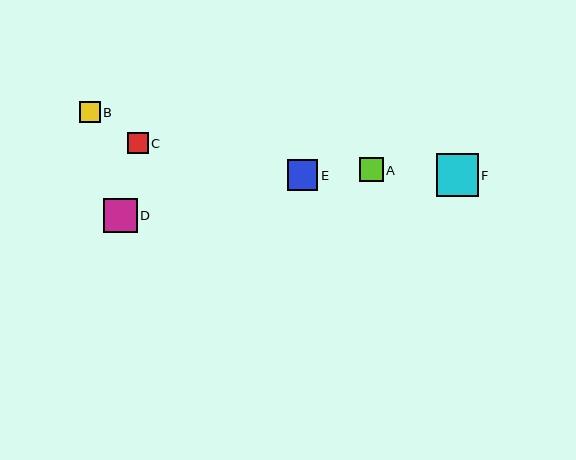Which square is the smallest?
Square B is the smallest with a size of approximately 21 pixels.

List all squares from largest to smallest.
From largest to smallest: F, D, E, A, C, B.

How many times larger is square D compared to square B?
Square D is approximately 1.6 times the size of square B.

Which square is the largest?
Square F is the largest with a size of approximately 42 pixels.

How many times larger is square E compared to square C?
Square E is approximately 1.5 times the size of square C.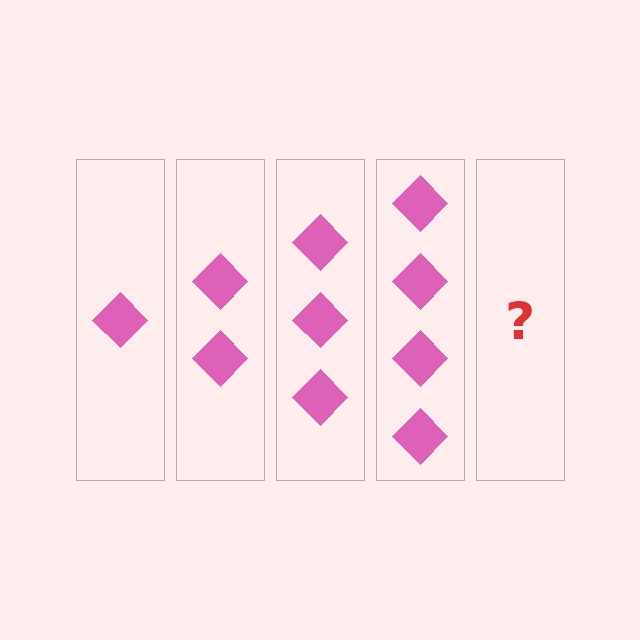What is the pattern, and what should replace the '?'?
The pattern is that each step adds one more diamond. The '?' should be 5 diamonds.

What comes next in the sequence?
The next element should be 5 diamonds.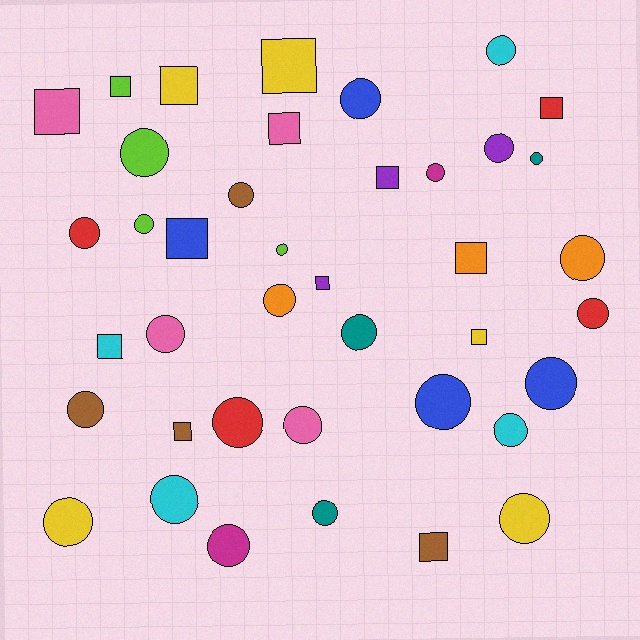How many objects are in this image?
There are 40 objects.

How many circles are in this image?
There are 26 circles.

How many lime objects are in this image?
There are 4 lime objects.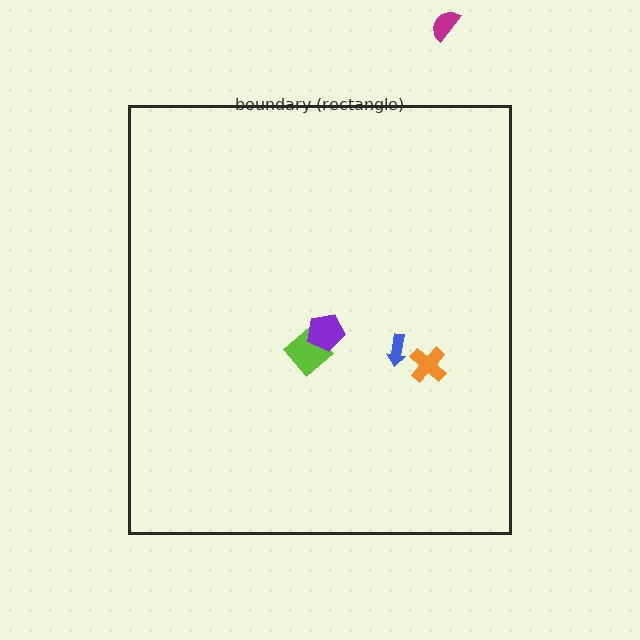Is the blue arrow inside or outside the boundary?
Inside.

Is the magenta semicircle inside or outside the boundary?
Outside.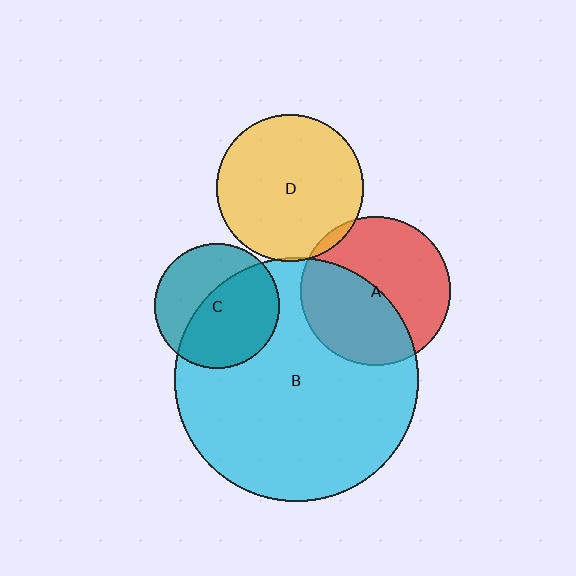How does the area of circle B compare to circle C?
Approximately 3.8 times.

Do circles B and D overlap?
Yes.